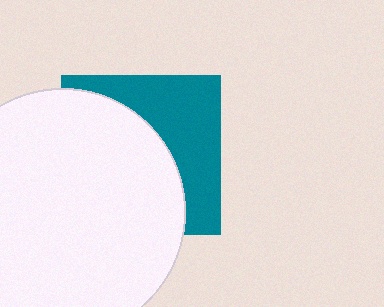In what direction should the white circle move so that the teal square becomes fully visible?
The white circle should move left. That is the shortest direction to clear the overlap and leave the teal square fully visible.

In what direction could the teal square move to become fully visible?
The teal square could move right. That would shift it out from behind the white circle entirely.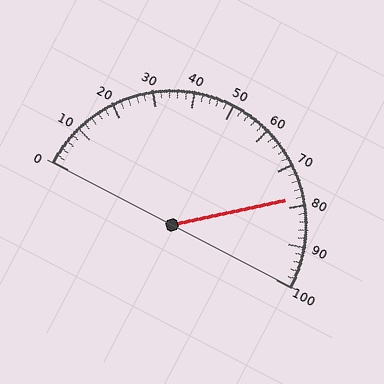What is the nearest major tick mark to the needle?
The nearest major tick mark is 80.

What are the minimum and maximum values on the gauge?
The gauge ranges from 0 to 100.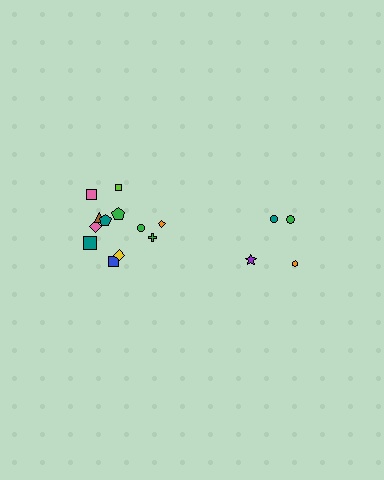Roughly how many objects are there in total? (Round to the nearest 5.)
Roughly 15 objects in total.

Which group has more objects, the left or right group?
The left group.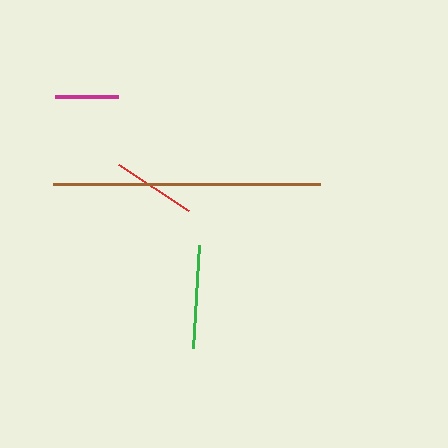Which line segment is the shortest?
The magenta line is the shortest at approximately 63 pixels.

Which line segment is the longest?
The brown line is the longest at approximately 267 pixels.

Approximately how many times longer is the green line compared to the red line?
The green line is approximately 1.2 times the length of the red line.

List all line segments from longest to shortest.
From longest to shortest: brown, green, red, magenta.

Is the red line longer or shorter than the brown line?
The brown line is longer than the red line.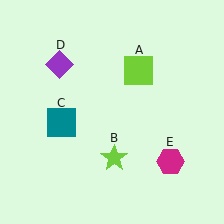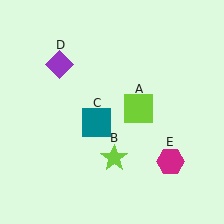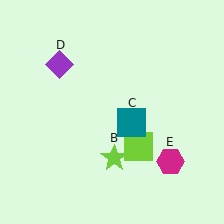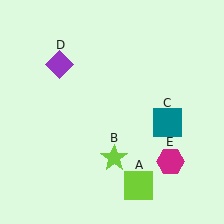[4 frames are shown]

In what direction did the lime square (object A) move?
The lime square (object A) moved down.